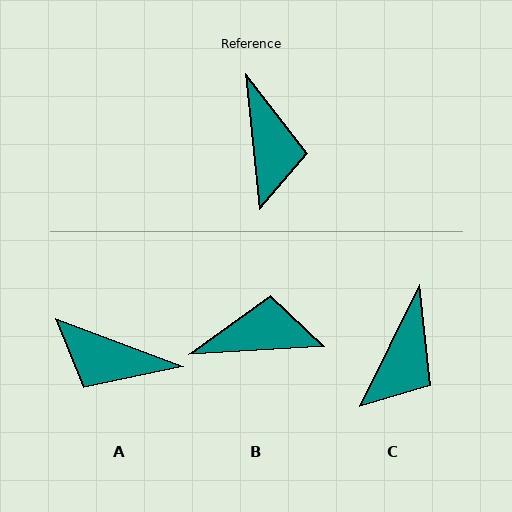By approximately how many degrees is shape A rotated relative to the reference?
Approximately 117 degrees clockwise.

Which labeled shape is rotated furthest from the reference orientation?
A, about 117 degrees away.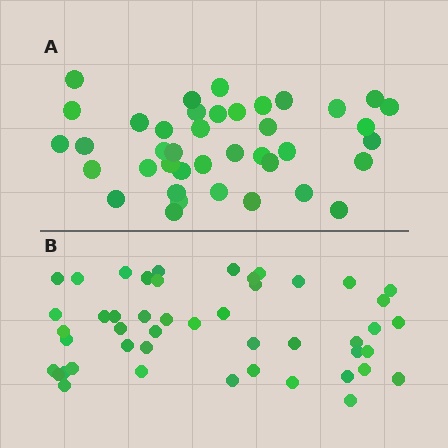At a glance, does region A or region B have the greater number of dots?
Region B (the bottom region) has more dots.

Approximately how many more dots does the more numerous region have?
Region B has roughly 8 or so more dots than region A.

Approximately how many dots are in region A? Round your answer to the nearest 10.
About 40 dots.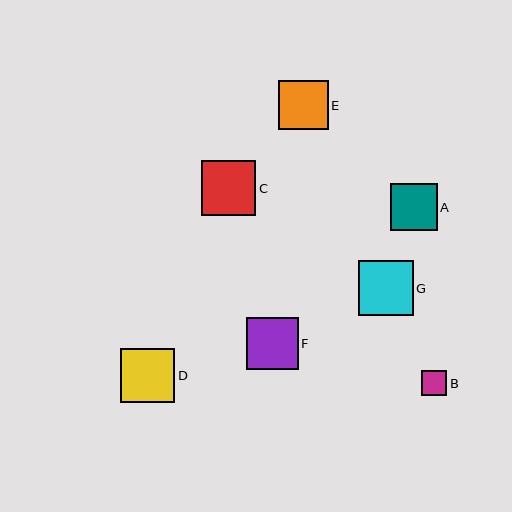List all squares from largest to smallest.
From largest to smallest: G, C, D, F, E, A, B.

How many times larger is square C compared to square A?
Square C is approximately 1.2 times the size of square A.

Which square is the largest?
Square G is the largest with a size of approximately 55 pixels.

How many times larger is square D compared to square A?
Square D is approximately 1.1 times the size of square A.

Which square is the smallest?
Square B is the smallest with a size of approximately 25 pixels.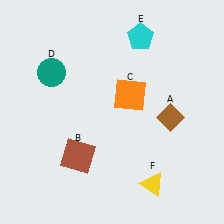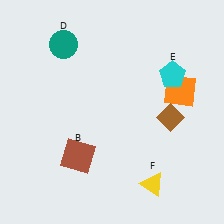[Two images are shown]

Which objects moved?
The objects that moved are: the orange square (C), the teal circle (D), the cyan pentagon (E).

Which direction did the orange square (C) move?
The orange square (C) moved right.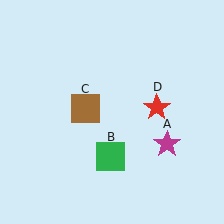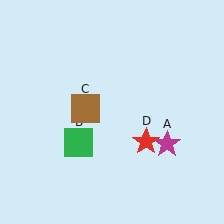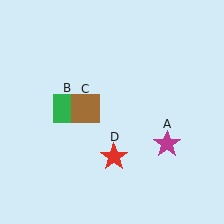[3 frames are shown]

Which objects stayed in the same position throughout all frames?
Magenta star (object A) and brown square (object C) remained stationary.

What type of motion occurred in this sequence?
The green square (object B), red star (object D) rotated clockwise around the center of the scene.